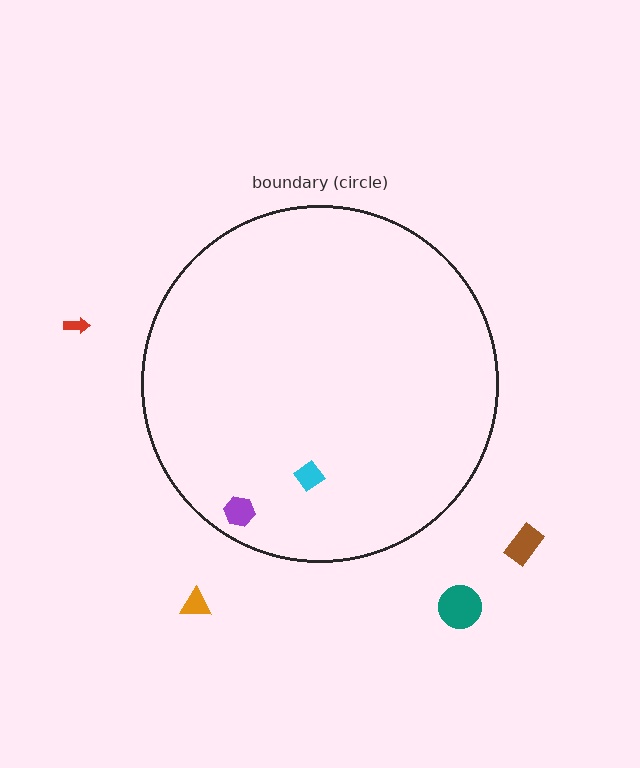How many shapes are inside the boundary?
2 inside, 4 outside.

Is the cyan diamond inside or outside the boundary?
Inside.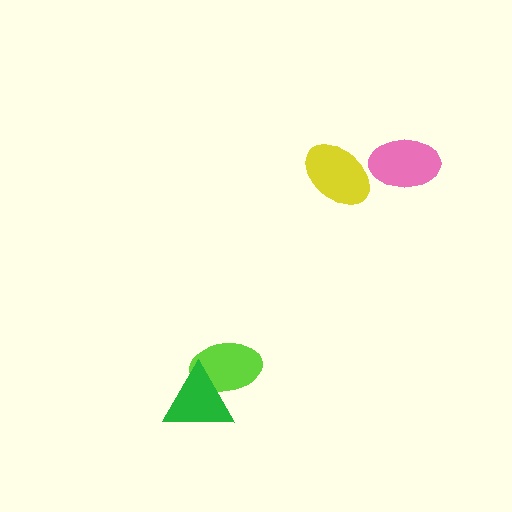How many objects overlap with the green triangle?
1 object overlaps with the green triangle.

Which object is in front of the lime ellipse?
The green triangle is in front of the lime ellipse.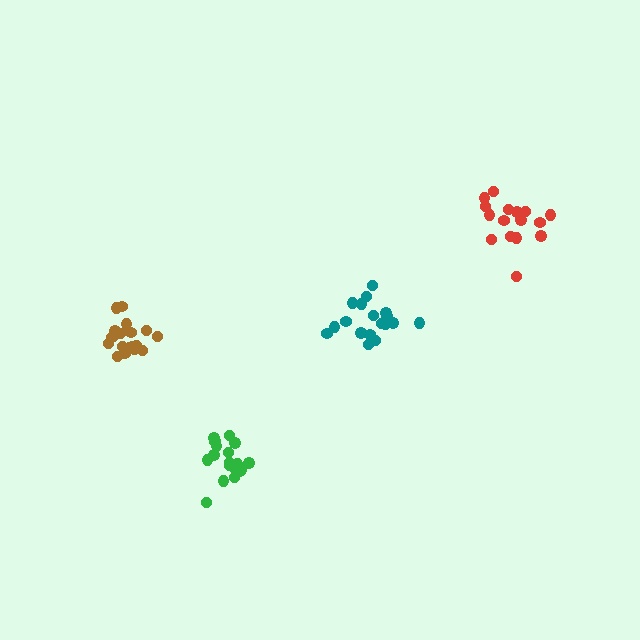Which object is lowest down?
The green cluster is bottommost.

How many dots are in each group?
Group 1: 18 dots, Group 2: 18 dots, Group 3: 16 dots, Group 4: 21 dots (73 total).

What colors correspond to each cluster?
The clusters are colored: teal, brown, red, green.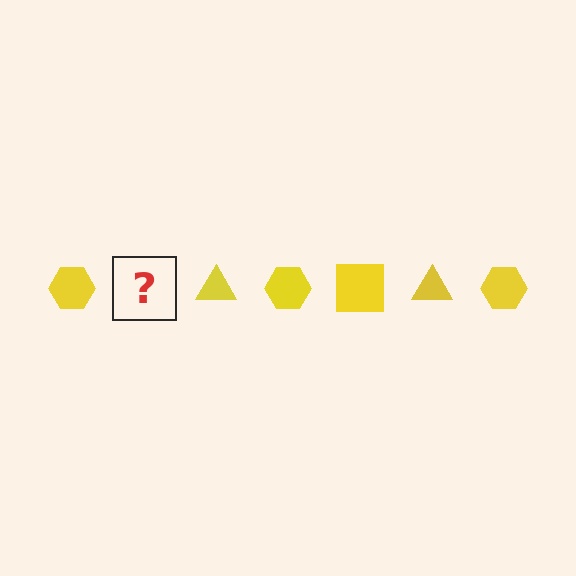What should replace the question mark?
The question mark should be replaced with a yellow square.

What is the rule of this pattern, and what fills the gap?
The rule is that the pattern cycles through hexagon, square, triangle shapes in yellow. The gap should be filled with a yellow square.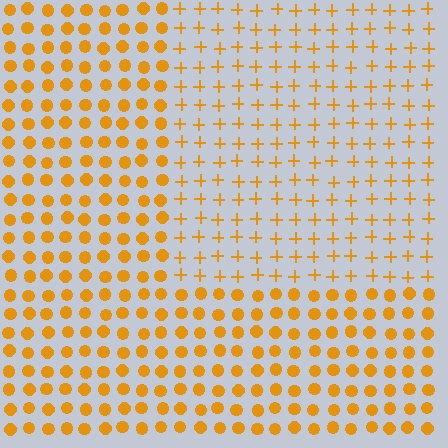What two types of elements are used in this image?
The image uses plus signs inside the rectangle region and circles outside it.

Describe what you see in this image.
The image is filled with small orange elements arranged in a uniform grid. A rectangle-shaped region contains plus signs, while the surrounding area contains circles. The boundary is defined purely by the change in element shape.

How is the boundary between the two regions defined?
The boundary is defined by a change in element shape: plus signs inside vs. circles outside. All elements share the same color and spacing.